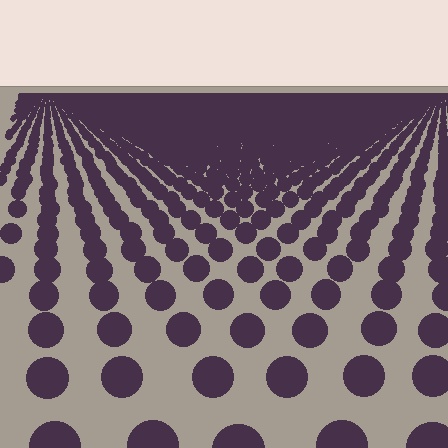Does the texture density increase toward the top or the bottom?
Density increases toward the top.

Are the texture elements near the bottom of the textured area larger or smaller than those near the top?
Larger. Near the bottom, elements are closer to the viewer and appear at a bigger on-screen size.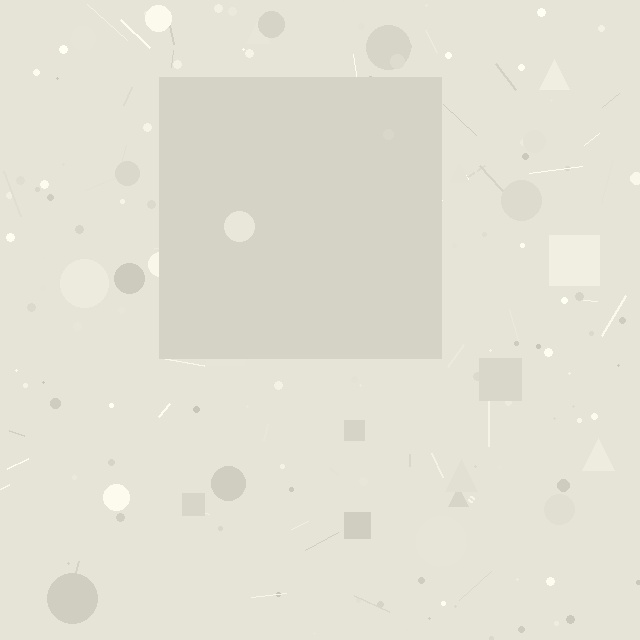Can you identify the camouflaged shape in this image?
The camouflaged shape is a square.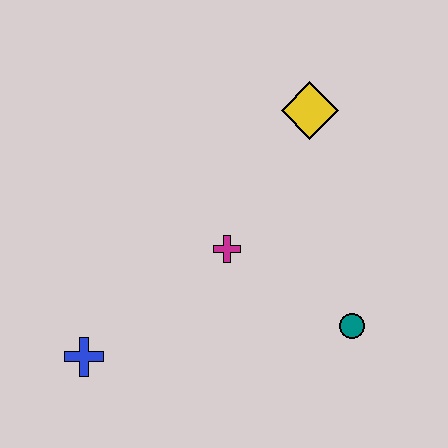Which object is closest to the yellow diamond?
The magenta cross is closest to the yellow diamond.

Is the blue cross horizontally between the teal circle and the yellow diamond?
No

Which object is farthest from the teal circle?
The blue cross is farthest from the teal circle.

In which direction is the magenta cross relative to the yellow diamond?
The magenta cross is below the yellow diamond.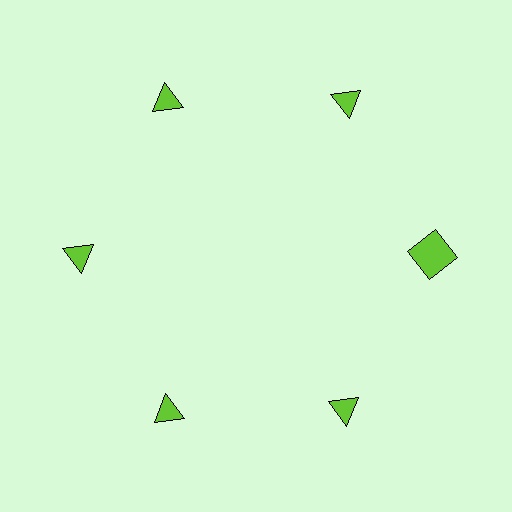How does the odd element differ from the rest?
It has a different shape: square instead of triangle.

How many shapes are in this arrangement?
There are 6 shapes arranged in a ring pattern.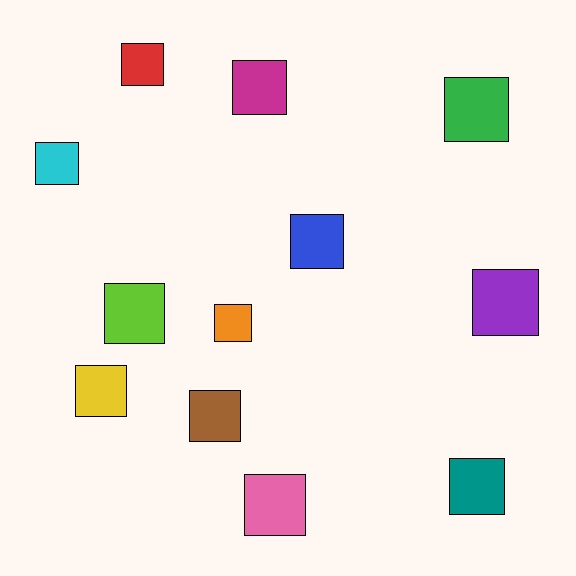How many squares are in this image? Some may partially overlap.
There are 12 squares.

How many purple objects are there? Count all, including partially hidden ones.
There is 1 purple object.